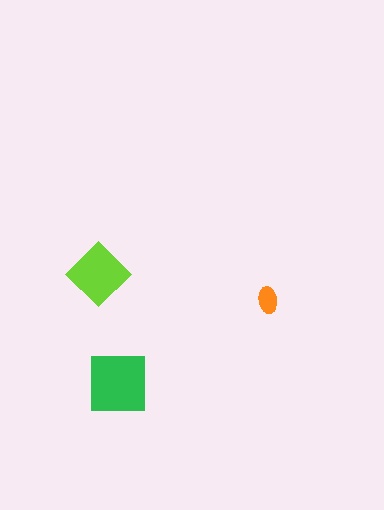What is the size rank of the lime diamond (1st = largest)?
2nd.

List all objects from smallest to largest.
The orange ellipse, the lime diamond, the green square.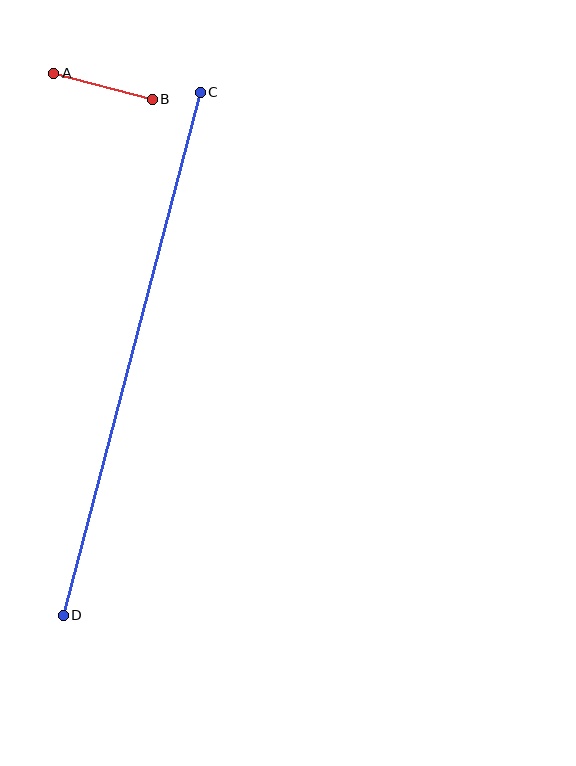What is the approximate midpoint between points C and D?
The midpoint is at approximately (132, 354) pixels.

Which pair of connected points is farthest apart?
Points C and D are farthest apart.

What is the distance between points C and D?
The distance is approximately 541 pixels.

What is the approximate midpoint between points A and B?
The midpoint is at approximately (103, 86) pixels.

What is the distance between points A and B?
The distance is approximately 102 pixels.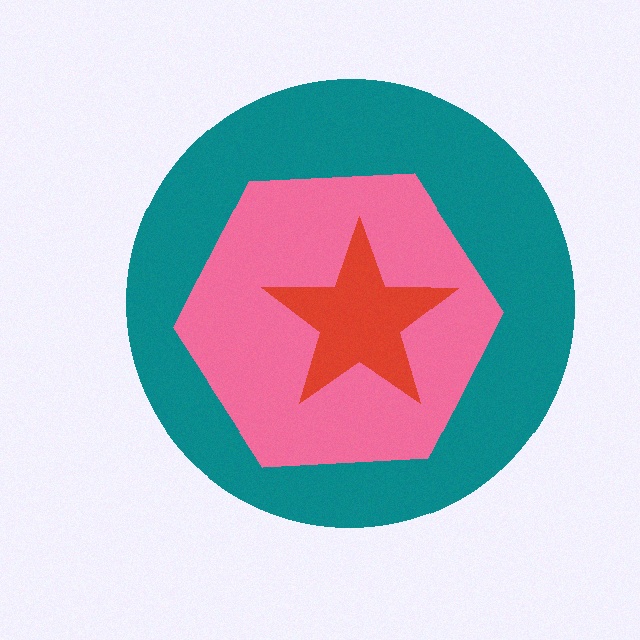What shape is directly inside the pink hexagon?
The red star.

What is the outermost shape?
The teal circle.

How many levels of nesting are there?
3.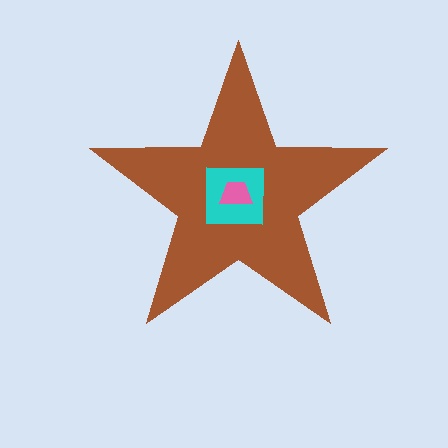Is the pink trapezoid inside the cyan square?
Yes.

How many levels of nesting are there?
3.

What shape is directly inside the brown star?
The cyan square.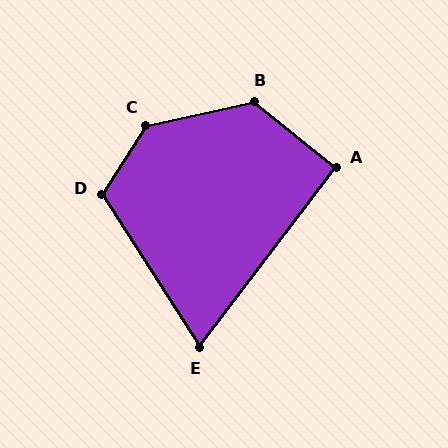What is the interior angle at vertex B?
Approximately 129 degrees (obtuse).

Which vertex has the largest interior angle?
C, at approximately 135 degrees.